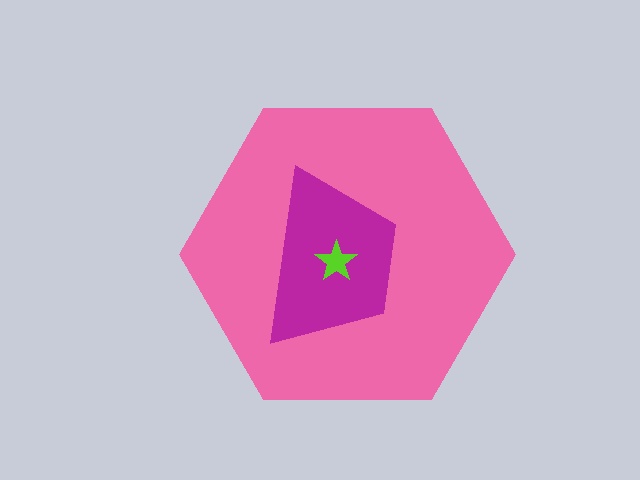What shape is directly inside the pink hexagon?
The magenta trapezoid.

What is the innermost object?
The lime star.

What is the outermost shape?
The pink hexagon.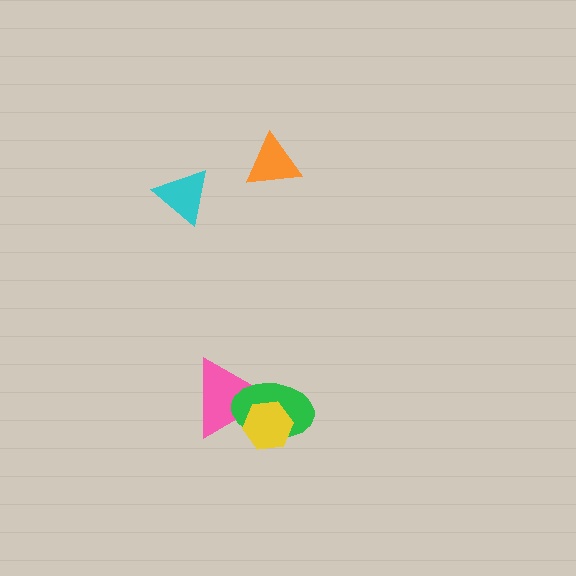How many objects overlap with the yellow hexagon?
2 objects overlap with the yellow hexagon.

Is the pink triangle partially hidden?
Yes, it is partially covered by another shape.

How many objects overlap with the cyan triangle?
0 objects overlap with the cyan triangle.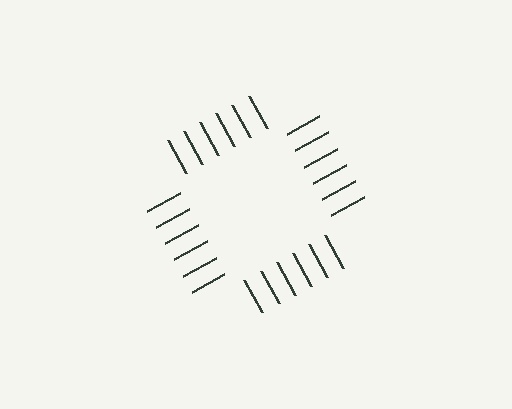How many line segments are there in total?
24 — 6 along each of the 4 edges.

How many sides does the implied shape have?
4 sides — the line-ends trace a square.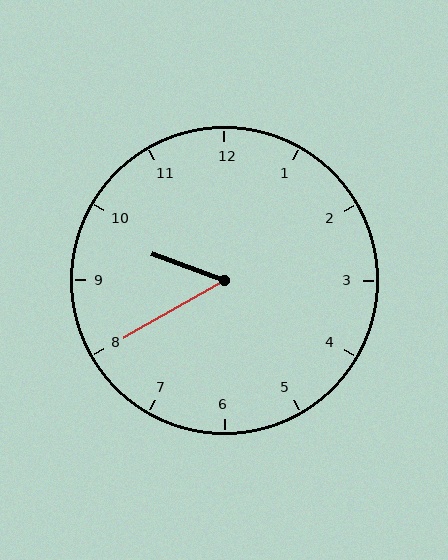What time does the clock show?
9:40.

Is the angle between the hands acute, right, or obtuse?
It is acute.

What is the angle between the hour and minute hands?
Approximately 50 degrees.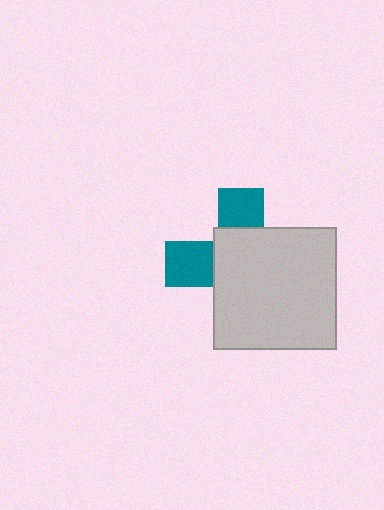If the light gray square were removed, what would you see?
You would see the complete teal cross.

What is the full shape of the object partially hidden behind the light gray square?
The partially hidden object is a teal cross.